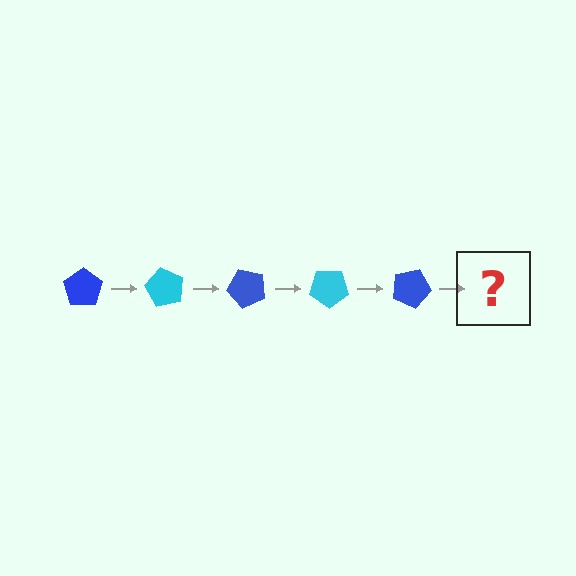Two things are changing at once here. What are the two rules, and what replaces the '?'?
The two rules are that it rotates 60 degrees each step and the color cycles through blue and cyan. The '?' should be a cyan pentagon, rotated 300 degrees from the start.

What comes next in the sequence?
The next element should be a cyan pentagon, rotated 300 degrees from the start.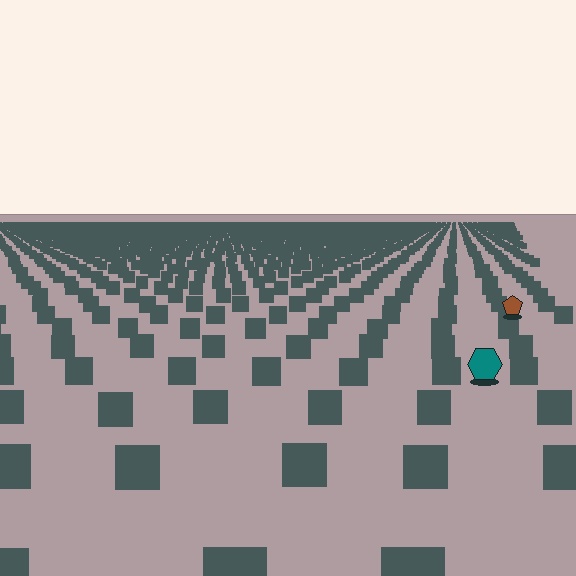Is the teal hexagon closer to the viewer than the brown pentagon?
Yes. The teal hexagon is closer — you can tell from the texture gradient: the ground texture is coarser near it.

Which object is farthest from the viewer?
The brown pentagon is farthest from the viewer. It appears smaller and the ground texture around it is denser.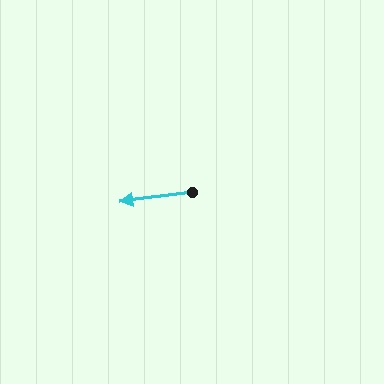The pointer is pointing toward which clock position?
Roughly 9 o'clock.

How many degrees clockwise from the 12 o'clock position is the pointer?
Approximately 263 degrees.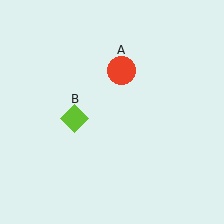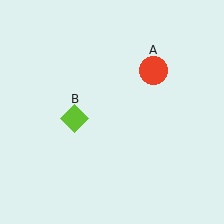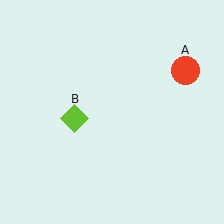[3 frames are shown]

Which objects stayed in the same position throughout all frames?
Lime diamond (object B) remained stationary.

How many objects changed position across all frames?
1 object changed position: red circle (object A).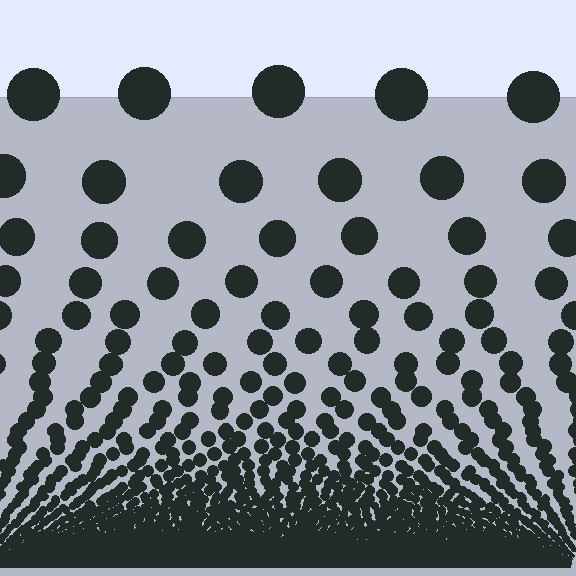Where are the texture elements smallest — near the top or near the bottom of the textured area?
Near the bottom.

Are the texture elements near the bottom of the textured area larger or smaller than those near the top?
Smaller. The gradient is inverted — elements near the bottom are smaller and denser.